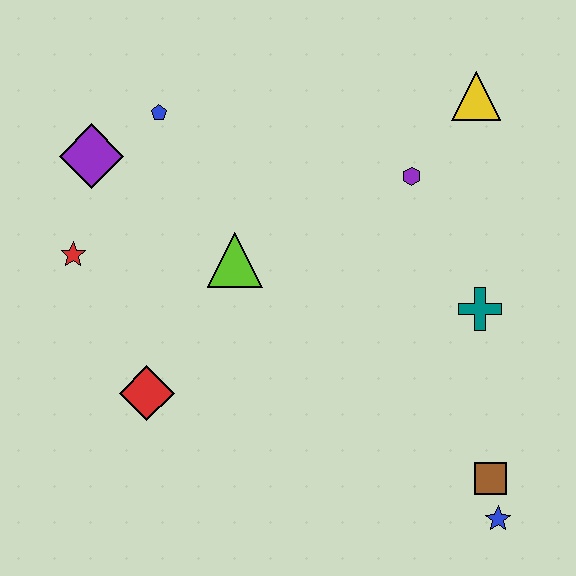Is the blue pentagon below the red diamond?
No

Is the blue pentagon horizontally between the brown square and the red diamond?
Yes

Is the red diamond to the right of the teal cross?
No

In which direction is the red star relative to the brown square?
The red star is to the left of the brown square.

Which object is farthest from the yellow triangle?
The red diamond is farthest from the yellow triangle.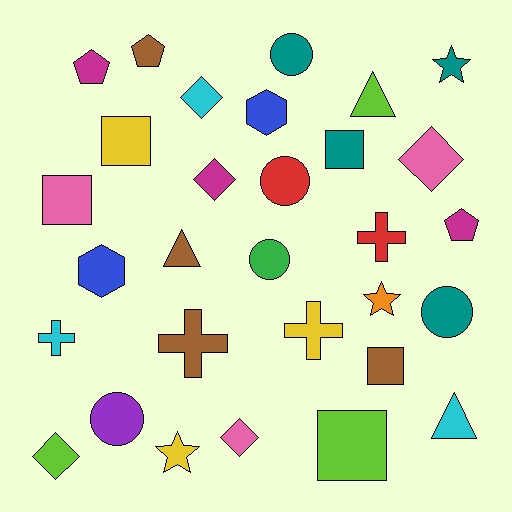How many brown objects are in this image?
There are 4 brown objects.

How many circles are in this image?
There are 5 circles.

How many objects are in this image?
There are 30 objects.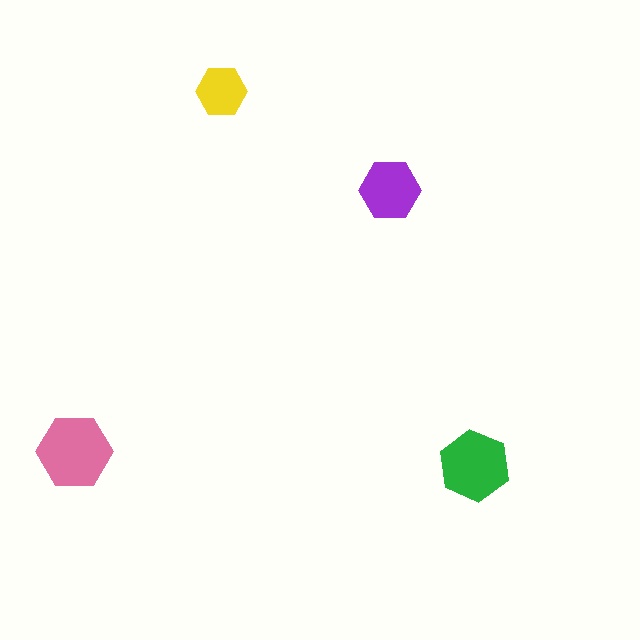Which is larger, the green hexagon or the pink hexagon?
The pink one.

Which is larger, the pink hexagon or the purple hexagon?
The pink one.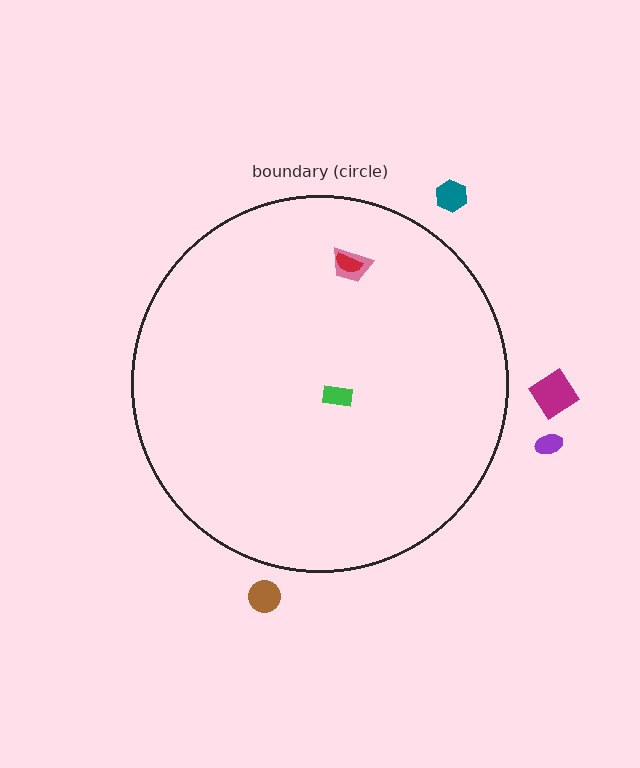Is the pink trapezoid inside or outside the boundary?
Inside.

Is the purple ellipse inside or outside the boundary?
Outside.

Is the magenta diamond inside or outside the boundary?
Outside.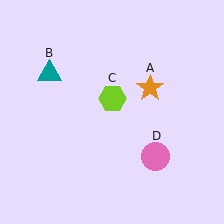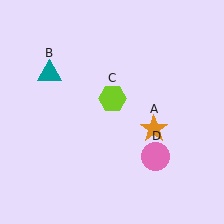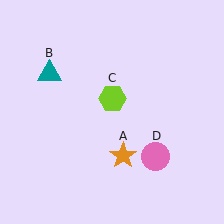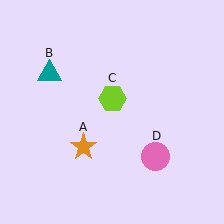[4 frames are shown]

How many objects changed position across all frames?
1 object changed position: orange star (object A).